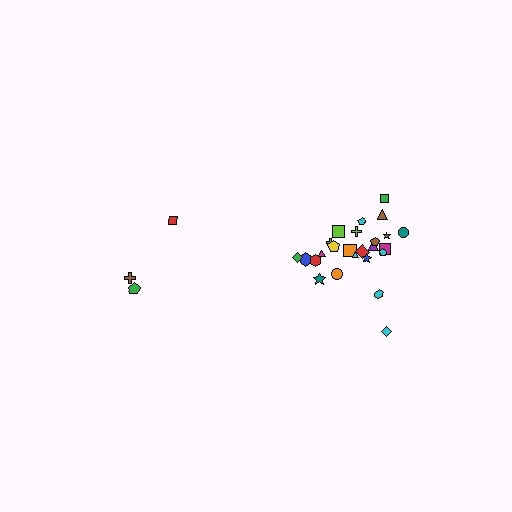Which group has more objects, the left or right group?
The right group.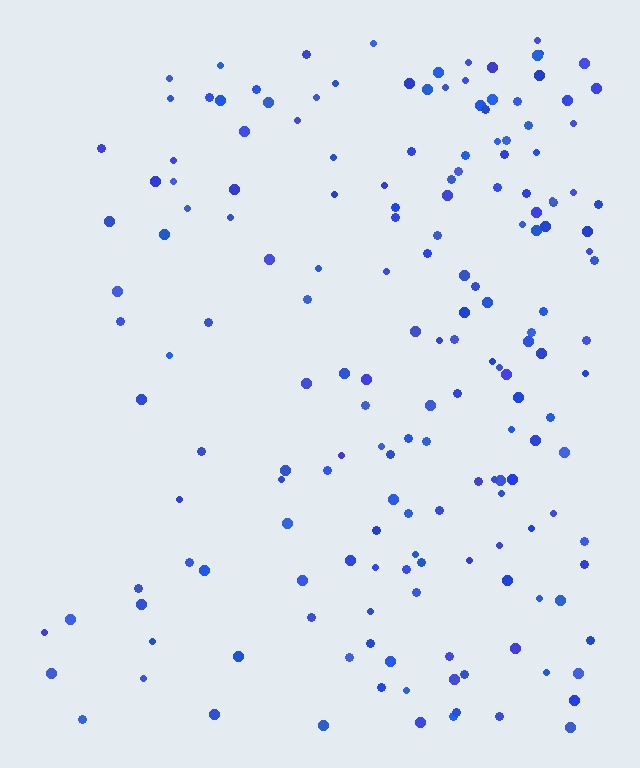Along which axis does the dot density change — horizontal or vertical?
Horizontal.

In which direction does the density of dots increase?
From left to right, with the right side densest.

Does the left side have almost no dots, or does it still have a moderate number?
Still a moderate number, just noticeably fewer than the right.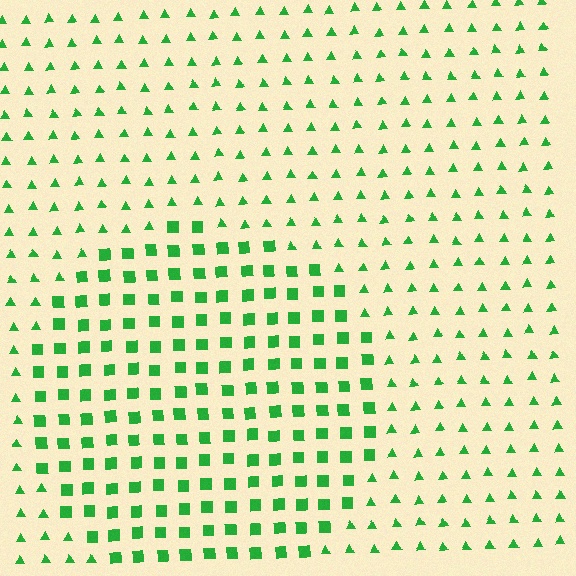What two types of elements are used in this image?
The image uses squares inside the circle region and triangles outside it.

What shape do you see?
I see a circle.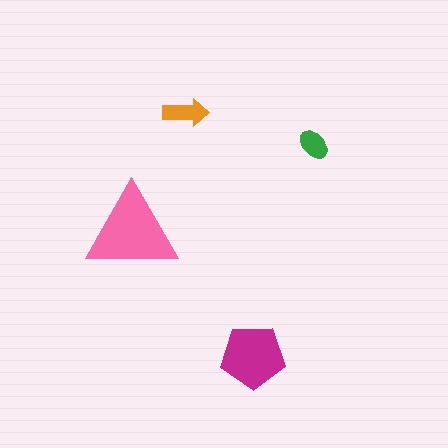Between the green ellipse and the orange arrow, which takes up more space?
The orange arrow.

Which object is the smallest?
The green ellipse.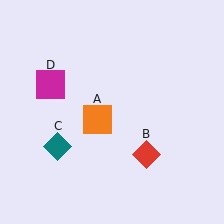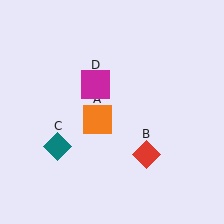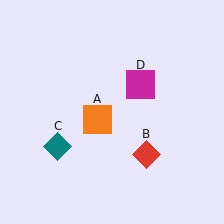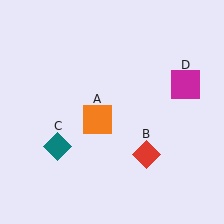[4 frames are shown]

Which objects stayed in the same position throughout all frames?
Orange square (object A) and red diamond (object B) and teal diamond (object C) remained stationary.